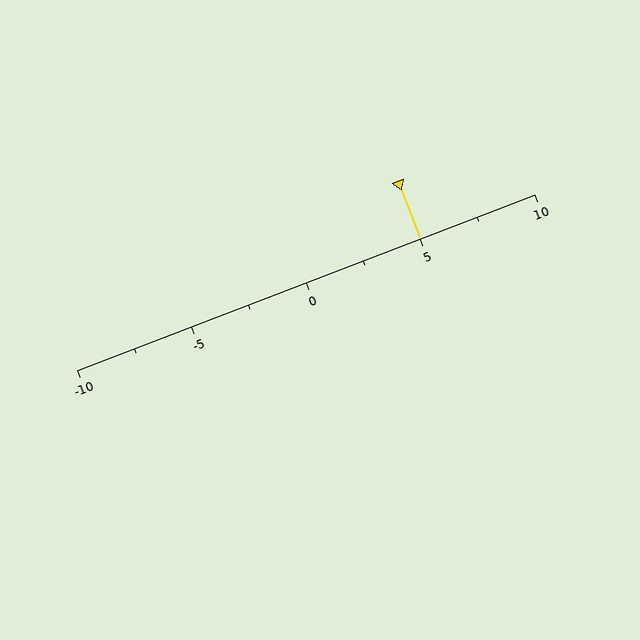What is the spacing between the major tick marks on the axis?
The major ticks are spaced 5 apart.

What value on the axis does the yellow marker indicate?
The marker indicates approximately 5.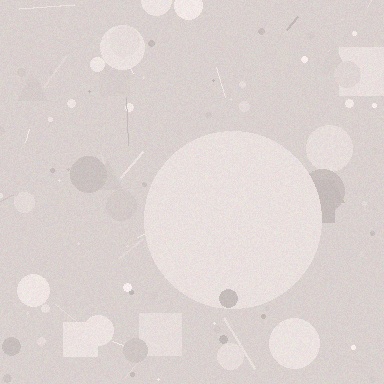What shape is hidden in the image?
A circle is hidden in the image.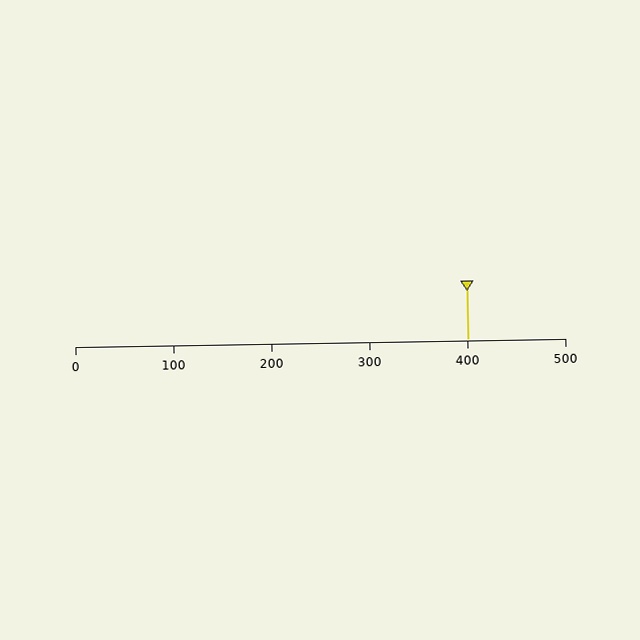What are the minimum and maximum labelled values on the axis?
The axis runs from 0 to 500.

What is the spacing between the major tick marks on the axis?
The major ticks are spaced 100 apart.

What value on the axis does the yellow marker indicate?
The marker indicates approximately 400.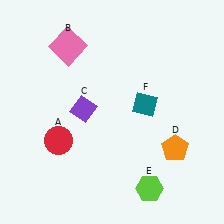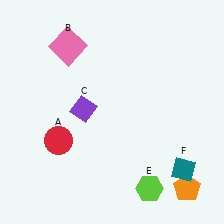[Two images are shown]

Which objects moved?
The objects that moved are: the orange pentagon (D), the teal diamond (F).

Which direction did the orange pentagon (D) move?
The orange pentagon (D) moved down.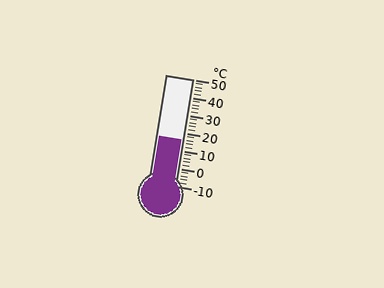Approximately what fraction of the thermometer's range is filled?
The thermometer is filled to approximately 45% of its range.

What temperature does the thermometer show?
The thermometer shows approximately 16°C.